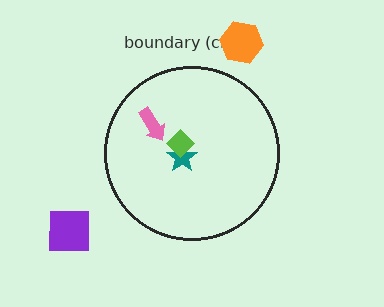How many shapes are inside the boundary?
3 inside, 2 outside.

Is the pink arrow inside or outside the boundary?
Inside.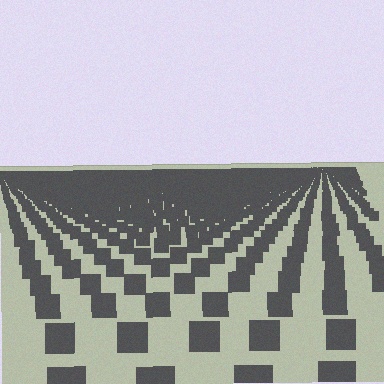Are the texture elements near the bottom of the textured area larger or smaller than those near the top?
Larger. Near the bottom, elements are closer to the viewer and appear at a bigger on-screen size.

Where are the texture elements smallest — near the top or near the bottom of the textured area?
Near the top.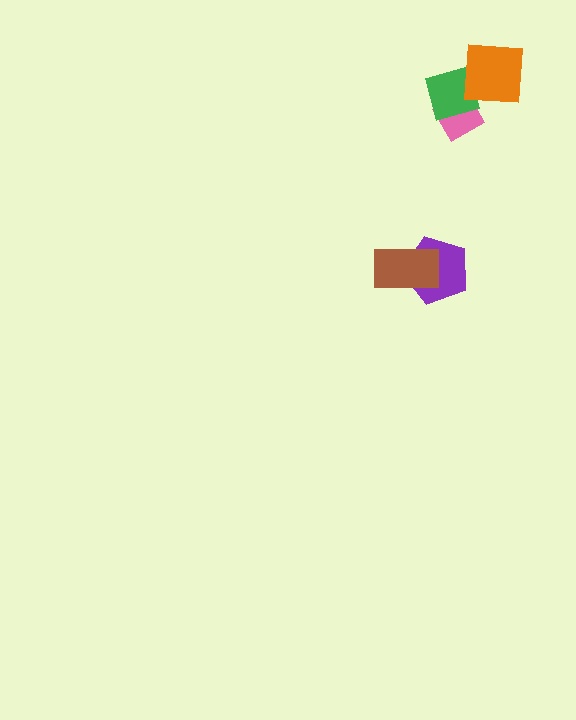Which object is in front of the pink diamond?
The green diamond is in front of the pink diamond.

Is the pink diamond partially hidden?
Yes, it is partially covered by another shape.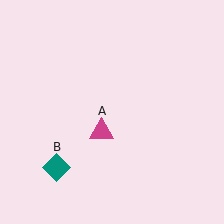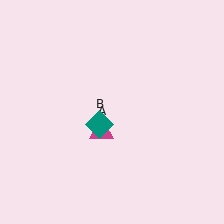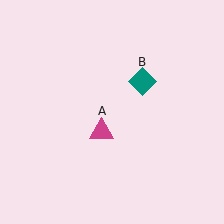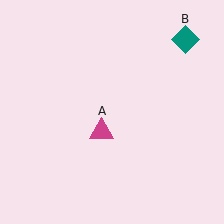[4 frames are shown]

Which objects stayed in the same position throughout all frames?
Magenta triangle (object A) remained stationary.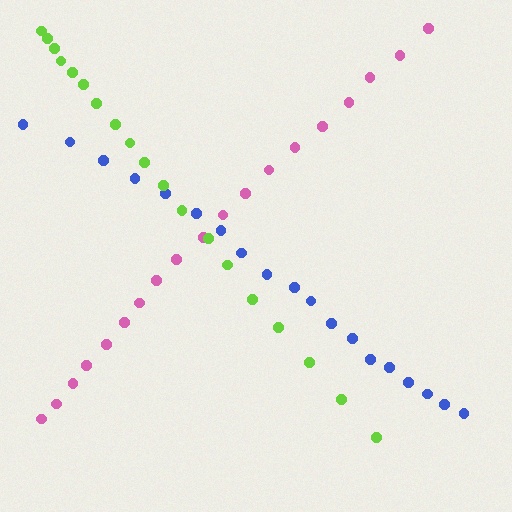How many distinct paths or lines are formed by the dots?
There are 3 distinct paths.